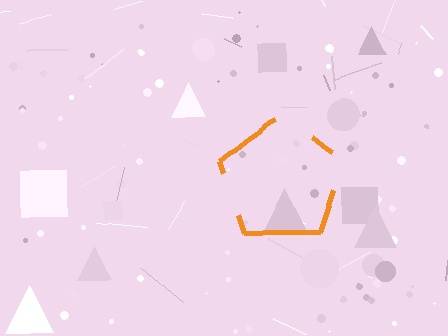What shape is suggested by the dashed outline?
The dashed outline suggests a pentagon.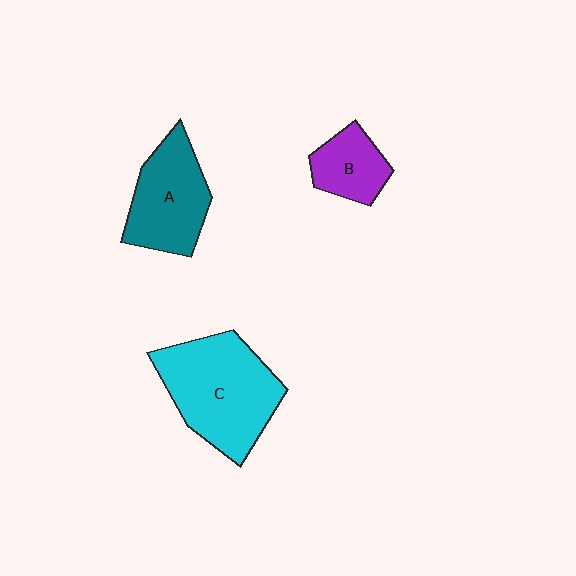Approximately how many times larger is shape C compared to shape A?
Approximately 1.4 times.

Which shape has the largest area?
Shape C (cyan).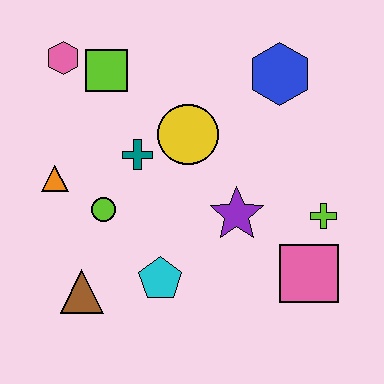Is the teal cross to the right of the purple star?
No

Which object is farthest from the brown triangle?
The blue hexagon is farthest from the brown triangle.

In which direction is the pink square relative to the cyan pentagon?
The pink square is to the right of the cyan pentagon.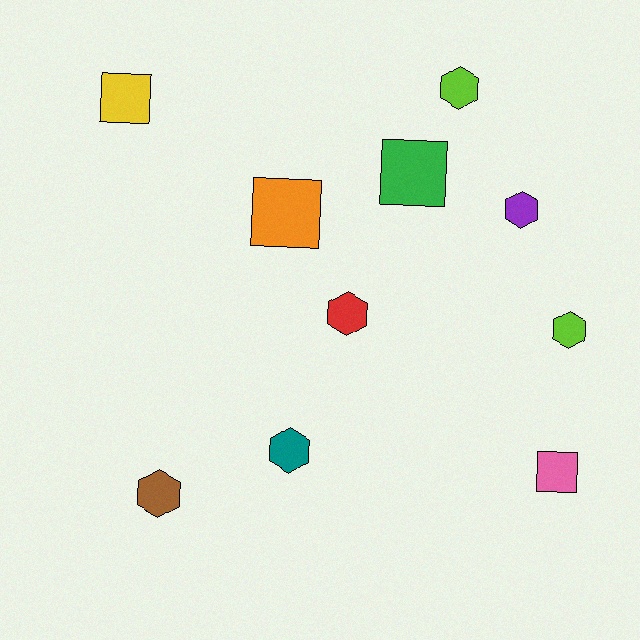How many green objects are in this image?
There is 1 green object.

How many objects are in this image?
There are 10 objects.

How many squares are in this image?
There are 4 squares.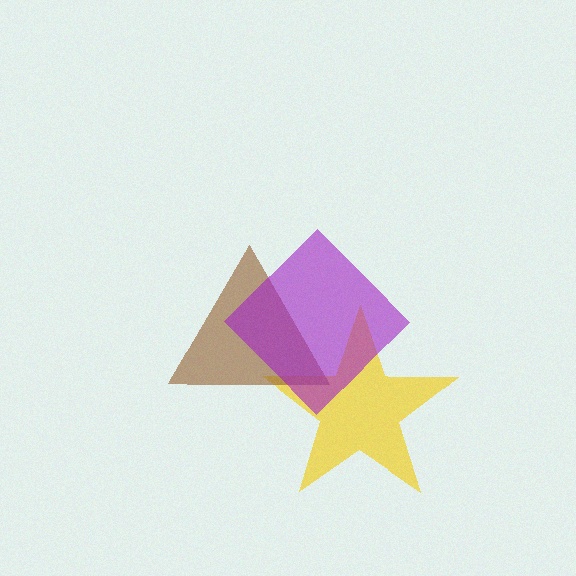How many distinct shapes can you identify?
There are 3 distinct shapes: a yellow star, a brown triangle, a purple diamond.